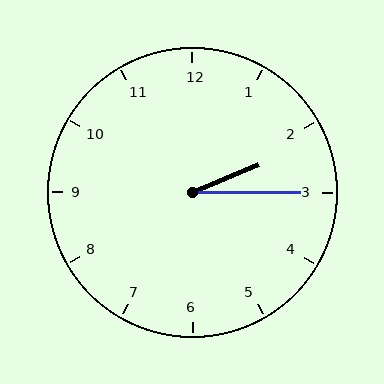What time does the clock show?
2:15.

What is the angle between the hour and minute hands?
Approximately 22 degrees.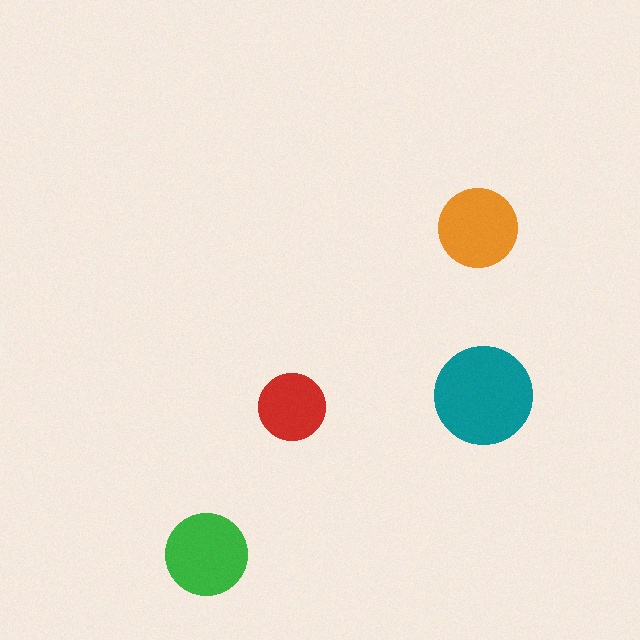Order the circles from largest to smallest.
the teal one, the green one, the orange one, the red one.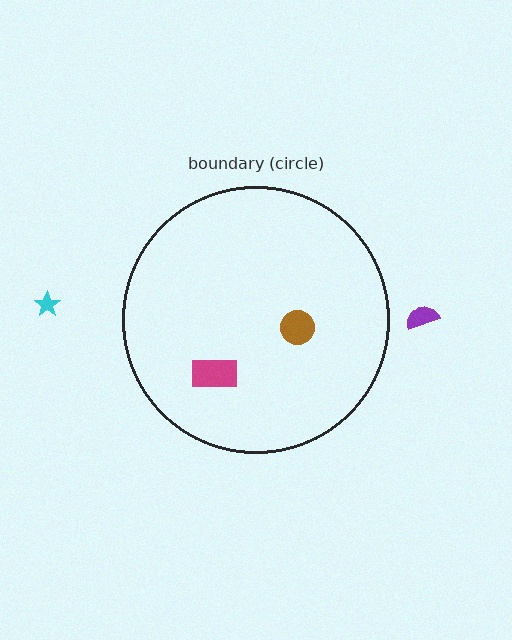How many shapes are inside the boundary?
2 inside, 2 outside.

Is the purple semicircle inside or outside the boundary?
Outside.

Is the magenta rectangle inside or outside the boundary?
Inside.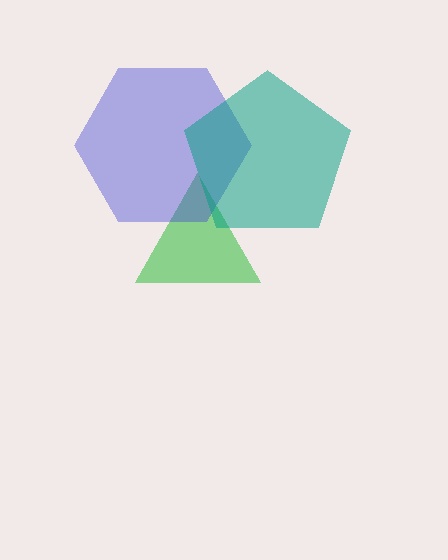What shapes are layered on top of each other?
The layered shapes are: a green triangle, a blue hexagon, a teal pentagon.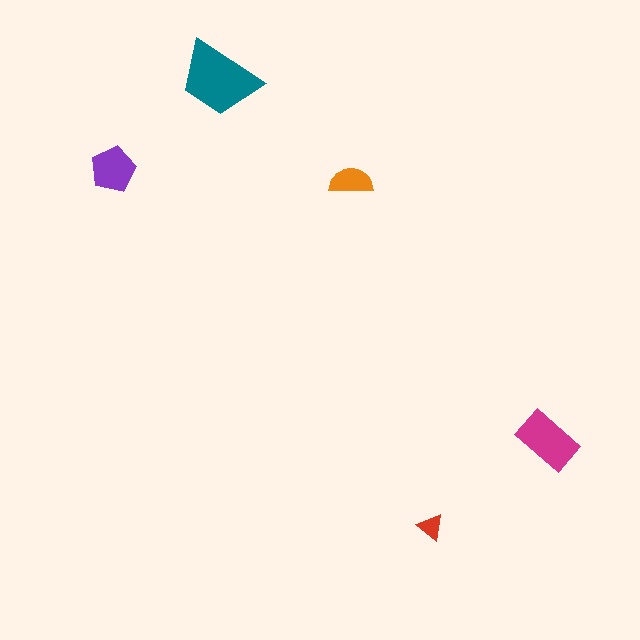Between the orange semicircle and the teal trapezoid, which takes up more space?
The teal trapezoid.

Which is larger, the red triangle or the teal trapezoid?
The teal trapezoid.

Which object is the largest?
The teal trapezoid.